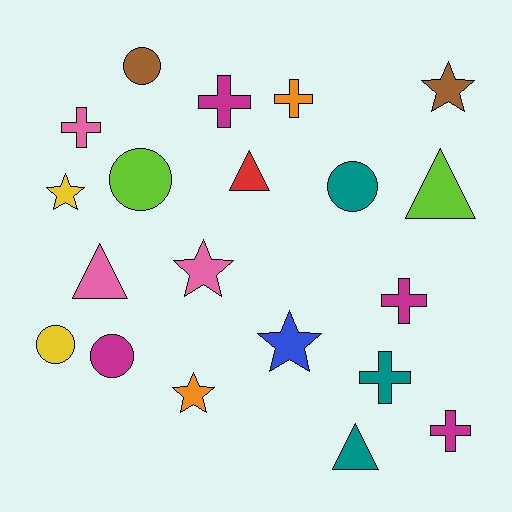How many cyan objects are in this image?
There are no cyan objects.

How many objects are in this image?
There are 20 objects.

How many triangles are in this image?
There are 4 triangles.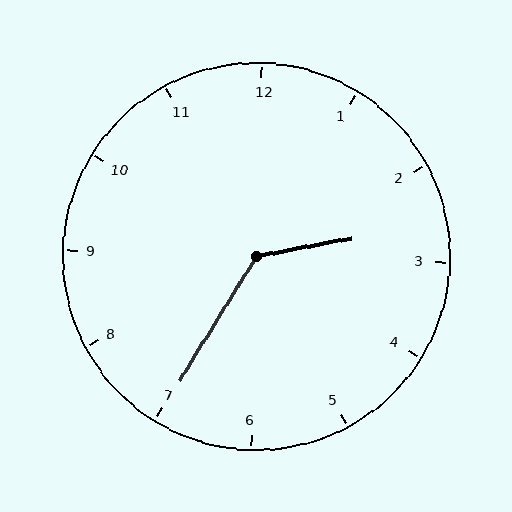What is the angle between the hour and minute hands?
Approximately 132 degrees.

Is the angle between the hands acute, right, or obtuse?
It is obtuse.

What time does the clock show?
2:35.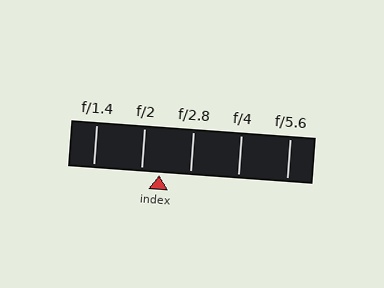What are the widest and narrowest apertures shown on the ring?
The widest aperture shown is f/1.4 and the narrowest is f/5.6.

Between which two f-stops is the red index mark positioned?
The index mark is between f/2 and f/2.8.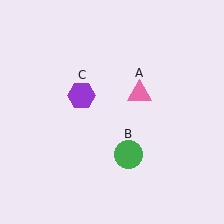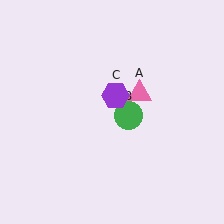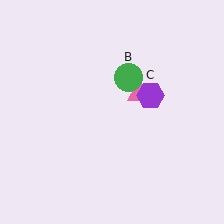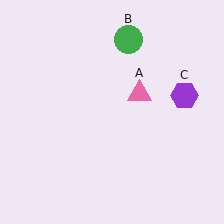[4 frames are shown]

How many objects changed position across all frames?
2 objects changed position: green circle (object B), purple hexagon (object C).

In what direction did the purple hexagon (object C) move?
The purple hexagon (object C) moved right.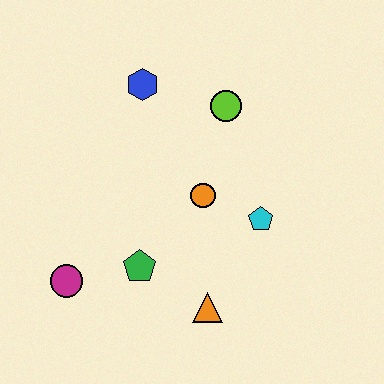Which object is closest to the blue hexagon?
The lime circle is closest to the blue hexagon.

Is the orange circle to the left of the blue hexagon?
No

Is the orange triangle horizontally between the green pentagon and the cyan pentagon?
Yes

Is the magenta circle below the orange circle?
Yes